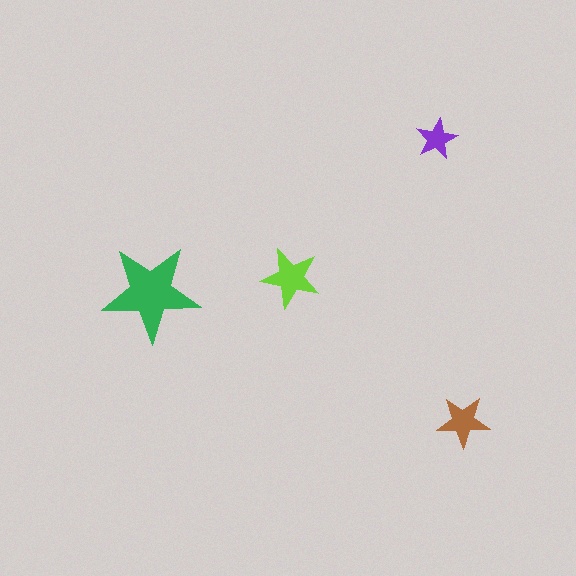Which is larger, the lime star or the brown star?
The lime one.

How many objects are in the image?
There are 4 objects in the image.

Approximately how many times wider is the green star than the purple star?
About 2.5 times wider.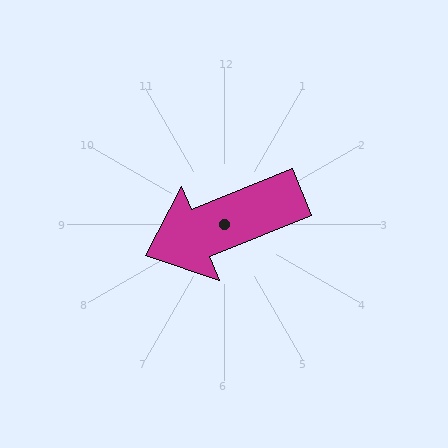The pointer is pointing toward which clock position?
Roughly 8 o'clock.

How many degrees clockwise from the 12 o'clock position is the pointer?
Approximately 248 degrees.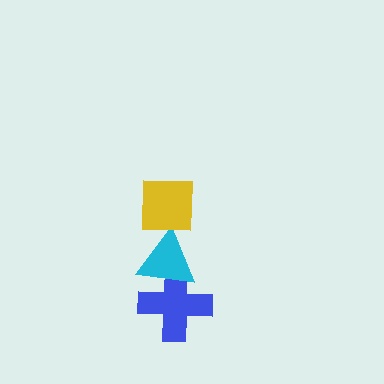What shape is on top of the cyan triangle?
The yellow square is on top of the cyan triangle.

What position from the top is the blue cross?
The blue cross is 3rd from the top.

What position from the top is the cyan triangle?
The cyan triangle is 2nd from the top.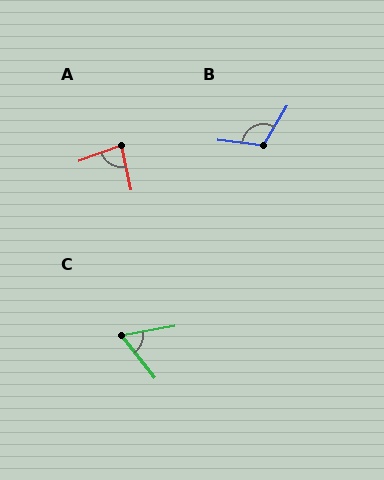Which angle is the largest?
B, at approximately 115 degrees.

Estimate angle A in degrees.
Approximately 81 degrees.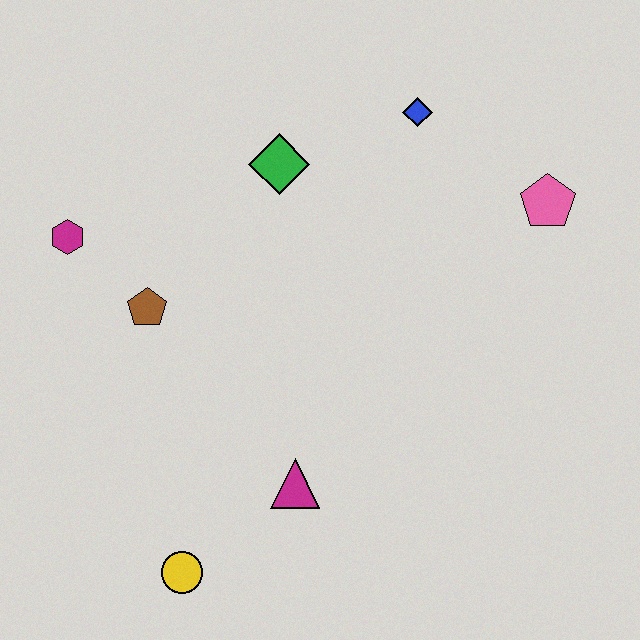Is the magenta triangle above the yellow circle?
Yes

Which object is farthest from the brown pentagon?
The pink pentagon is farthest from the brown pentagon.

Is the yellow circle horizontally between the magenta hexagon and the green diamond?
Yes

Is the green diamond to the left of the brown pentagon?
No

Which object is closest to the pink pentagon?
The blue diamond is closest to the pink pentagon.